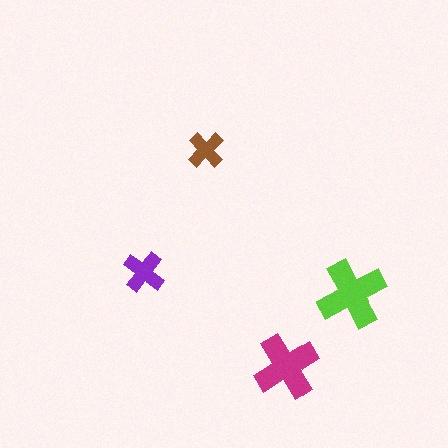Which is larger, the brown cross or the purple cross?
The purple one.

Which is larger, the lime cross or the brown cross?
The lime one.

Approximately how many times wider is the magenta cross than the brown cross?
About 2 times wider.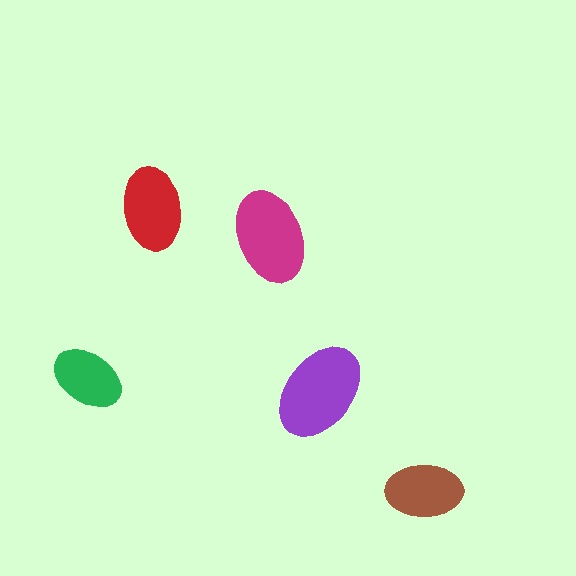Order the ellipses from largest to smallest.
the purple one, the magenta one, the red one, the brown one, the green one.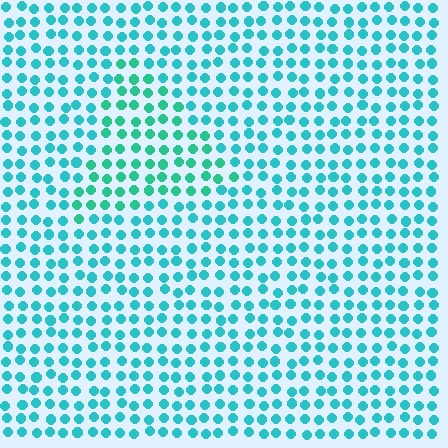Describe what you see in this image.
The image is filled with small cyan elements in a uniform arrangement. A triangle-shaped region is visible where the elements are tinted to a slightly different hue, forming a subtle color boundary.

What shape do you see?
I see a triangle.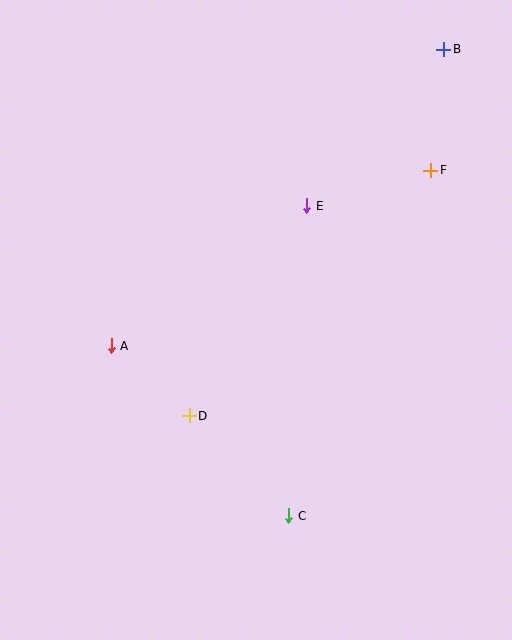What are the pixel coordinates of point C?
Point C is at (289, 516).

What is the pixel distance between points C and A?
The distance between C and A is 246 pixels.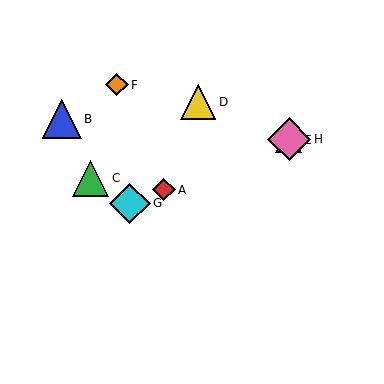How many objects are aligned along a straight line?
4 objects (A, E, G, H) are aligned along a straight line.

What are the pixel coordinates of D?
Object D is at (198, 102).